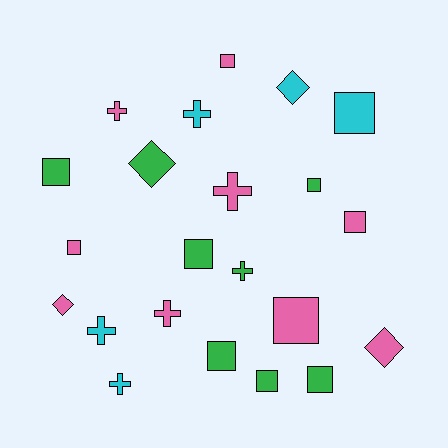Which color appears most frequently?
Pink, with 9 objects.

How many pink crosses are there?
There are 3 pink crosses.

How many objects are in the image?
There are 22 objects.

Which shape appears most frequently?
Square, with 11 objects.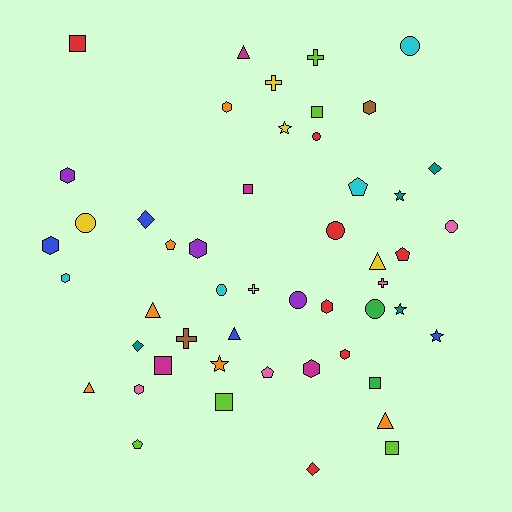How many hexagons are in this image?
There are 10 hexagons.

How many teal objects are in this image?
There are 4 teal objects.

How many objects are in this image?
There are 50 objects.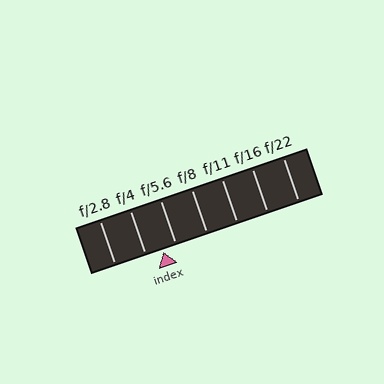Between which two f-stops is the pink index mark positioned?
The index mark is between f/4 and f/5.6.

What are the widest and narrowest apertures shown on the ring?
The widest aperture shown is f/2.8 and the narrowest is f/22.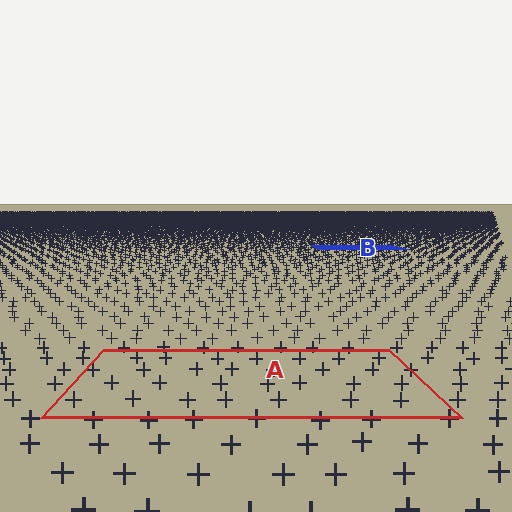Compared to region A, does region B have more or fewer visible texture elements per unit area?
Region B has more texture elements per unit area — they are packed more densely because it is farther away.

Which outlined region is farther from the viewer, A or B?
Region B is farther from the viewer — the texture elements inside it appear smaller and more densely packed.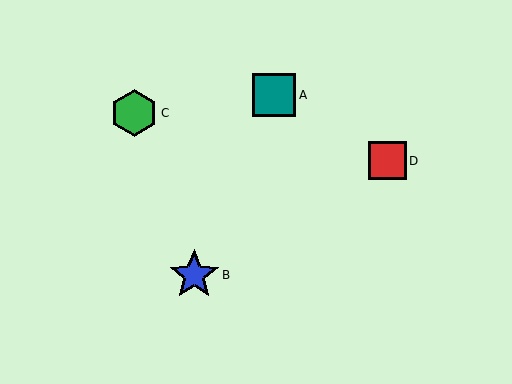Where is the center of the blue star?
The center of the blue star is at (194, 275).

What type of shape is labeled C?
Shape C is a green hexagon.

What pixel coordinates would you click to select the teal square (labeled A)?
Click at (274, 95) to select the teal square A.